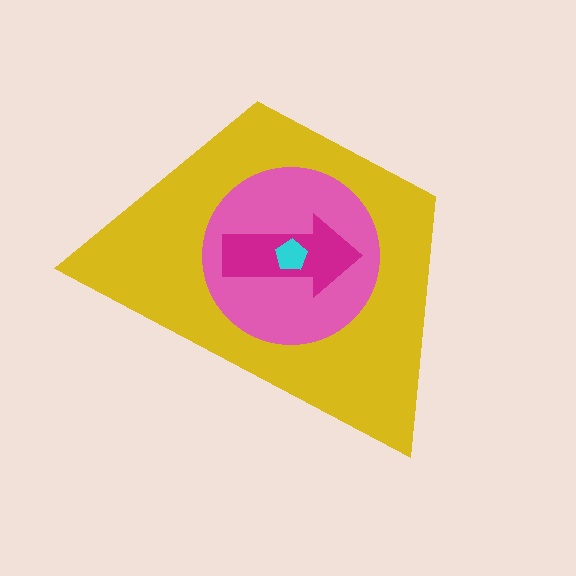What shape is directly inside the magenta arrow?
The cyan pentagon.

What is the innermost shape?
The cyan pentagon.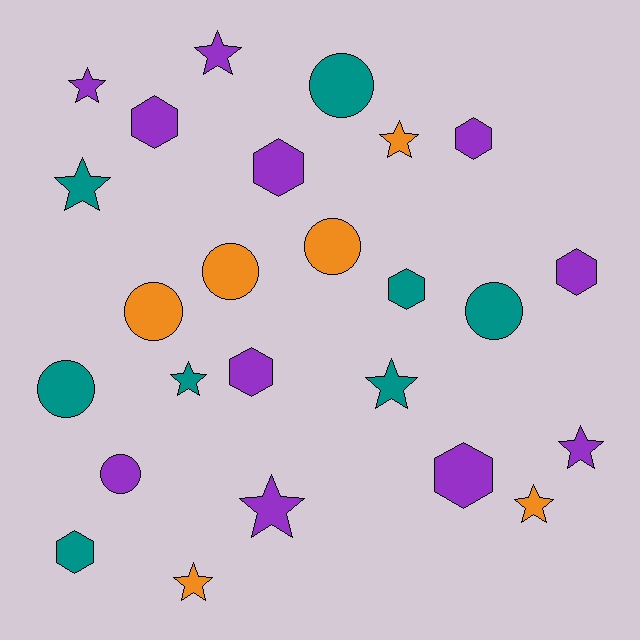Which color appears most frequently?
Purple, with 11 objects.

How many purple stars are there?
There are 4 purple stars.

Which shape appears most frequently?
Star, with 10 objects.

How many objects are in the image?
There are 25 objects.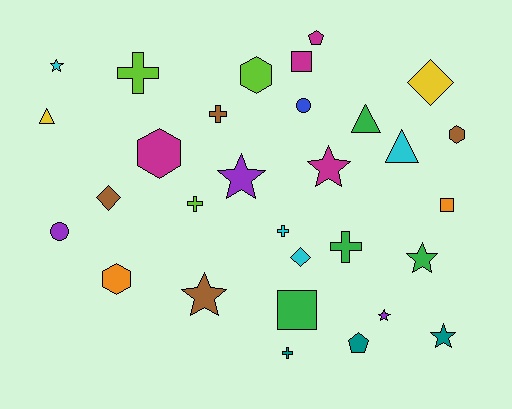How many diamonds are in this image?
There are 3 diamonds.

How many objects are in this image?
There are 30 objects.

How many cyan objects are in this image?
There are 4 cyan objects.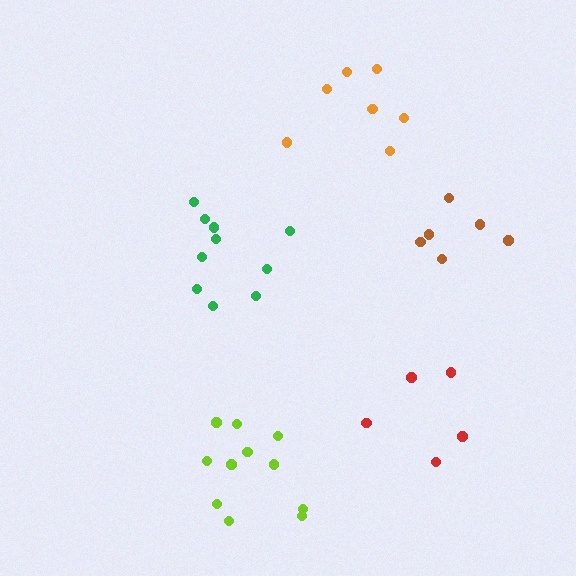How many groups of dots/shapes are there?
There are 5 groups.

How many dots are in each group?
Group 1: 5 dots, Group 2: 6 dots, Group 3: 10 dots, Group 4: 11 dots, Group 5: 7 dots (39 total).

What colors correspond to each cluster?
The clusters are colored: red, brown, green, lime, orange.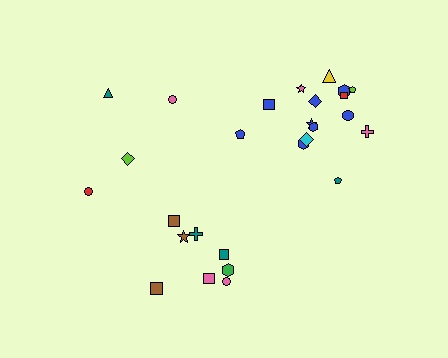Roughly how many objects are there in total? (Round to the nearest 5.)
Roughly 25 objects in total.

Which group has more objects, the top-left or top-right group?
The top-right group.